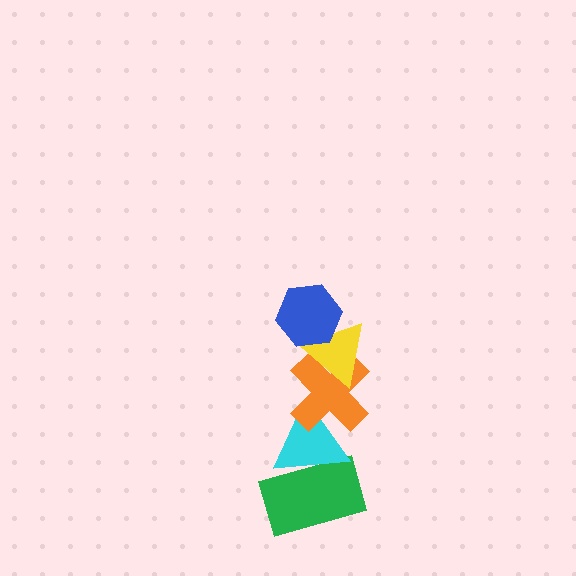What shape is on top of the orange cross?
The yellow triangle is on top of the orange cross.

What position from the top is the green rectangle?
The green rectangle is 5th from the top.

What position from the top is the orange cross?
The orange cross is 3rd from the top.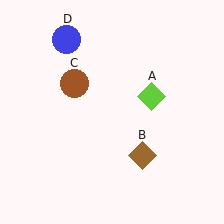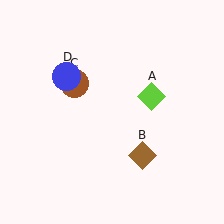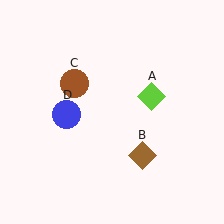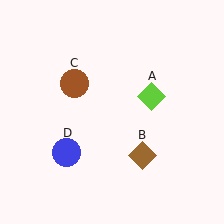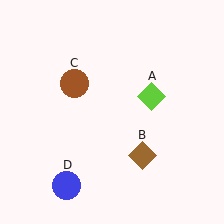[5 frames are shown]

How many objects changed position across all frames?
1 object changed position: blue circle (object D).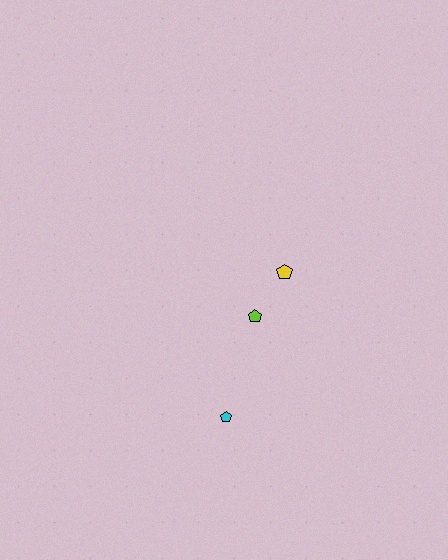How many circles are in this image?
There are no circles.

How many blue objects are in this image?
There are no blue objects.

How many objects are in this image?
There are 3 objects.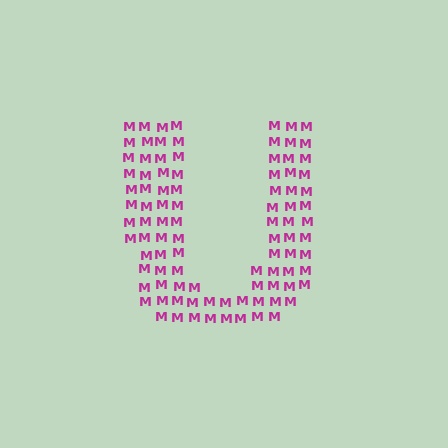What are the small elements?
The small elements are letter M's.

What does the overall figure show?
The overall figure shows the letter U.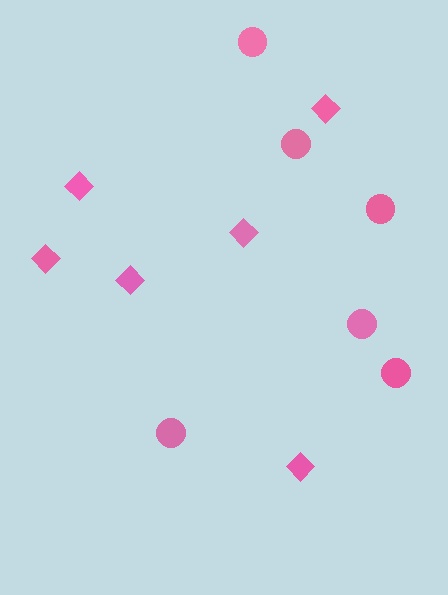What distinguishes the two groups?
There are 2 groups: one group of circles (6) and one group of diamonds (6).